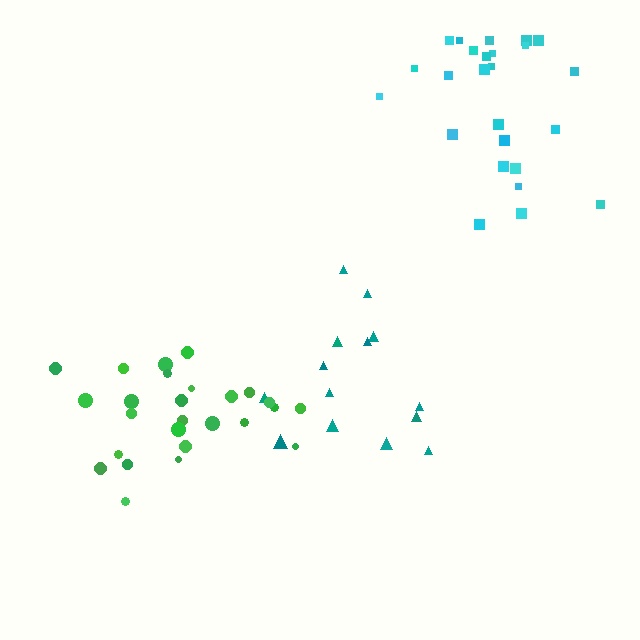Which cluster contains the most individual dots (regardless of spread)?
Cyan (26).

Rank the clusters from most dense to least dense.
cyan, green, teal.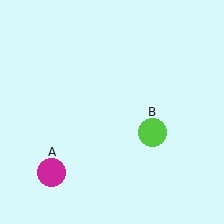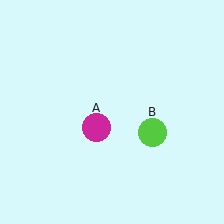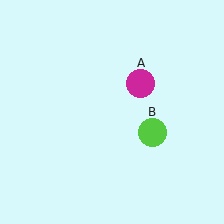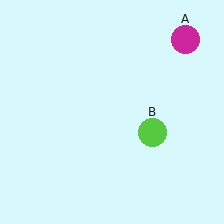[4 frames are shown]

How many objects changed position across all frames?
1 object changed position: magenta circle (object A).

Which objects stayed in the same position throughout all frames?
Lime circle (object B) remained stationary.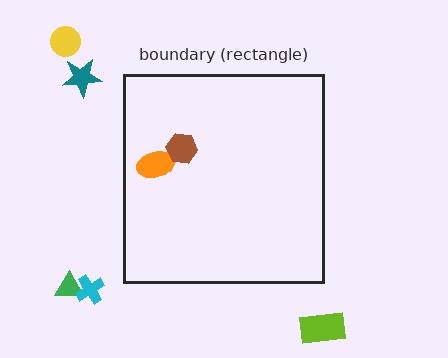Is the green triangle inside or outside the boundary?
Outside.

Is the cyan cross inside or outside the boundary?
Outside.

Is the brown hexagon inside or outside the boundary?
Inside.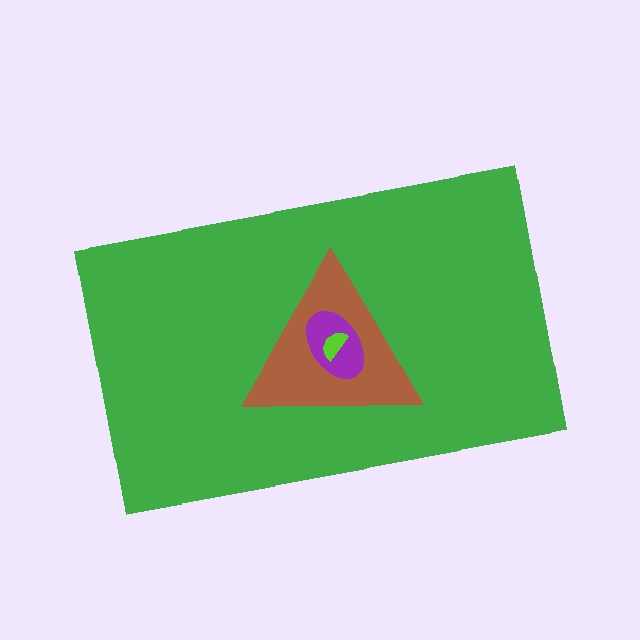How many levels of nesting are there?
4.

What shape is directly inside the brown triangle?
The purple ellipse.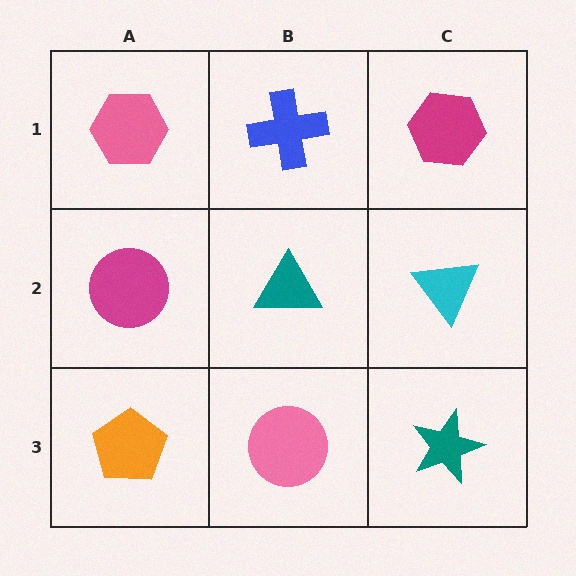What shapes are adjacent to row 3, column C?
A cyan triangle (row 2, column C), a pink circle (row 3, column B).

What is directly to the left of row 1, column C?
A blue cross.